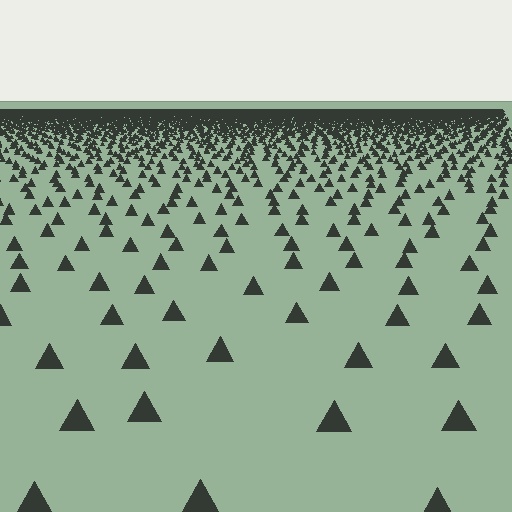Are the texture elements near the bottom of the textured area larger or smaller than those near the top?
Larger. Near the bottom, elements are closer to the viewer and appear at a bigger on-screen size.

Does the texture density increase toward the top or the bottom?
Density increases toward the top.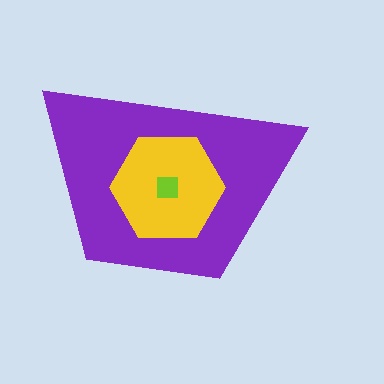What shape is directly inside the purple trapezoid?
The yellow hexagon.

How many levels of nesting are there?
3.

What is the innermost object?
The lime square.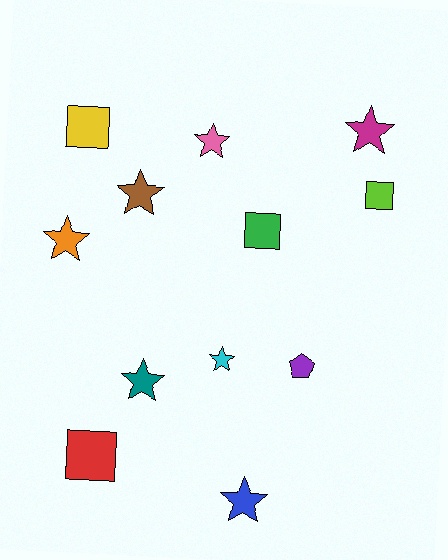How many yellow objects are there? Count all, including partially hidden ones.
There is 1 yellow object.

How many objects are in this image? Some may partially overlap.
There are 12 objects.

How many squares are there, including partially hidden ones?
There are 4 squares.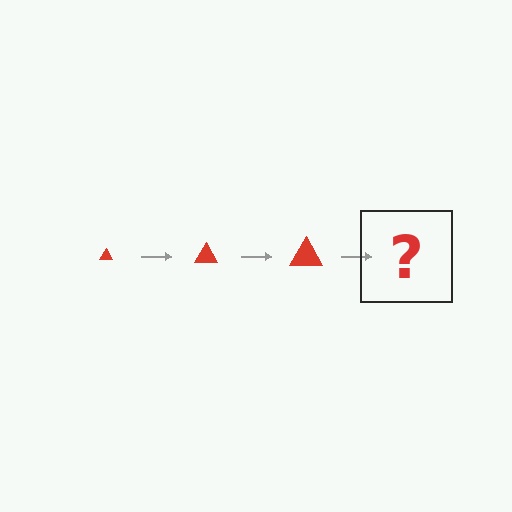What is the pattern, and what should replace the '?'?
The pattern is that the triangle gets progressively larger each step. The '?' should be a red triangle, larger than the previous one.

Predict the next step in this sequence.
The next step is a red triangle, larger than the previous one.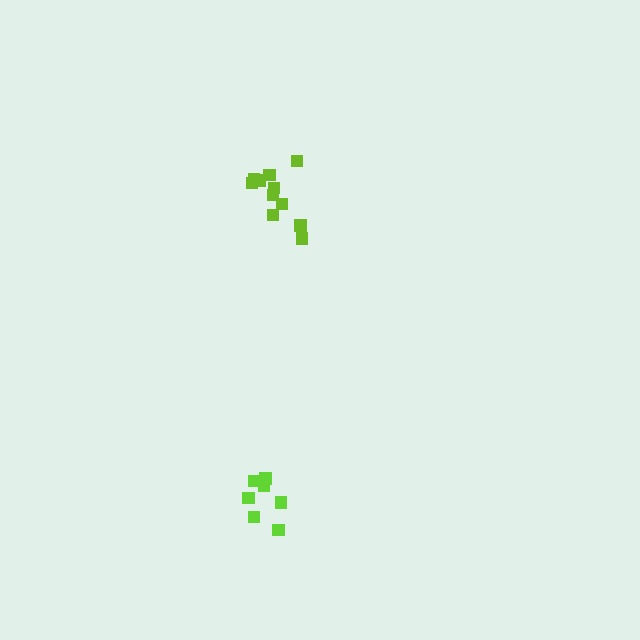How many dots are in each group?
Group 1: 7 dots, Group 2: 11 dots (18 total).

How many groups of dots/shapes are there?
There are 2 groups.